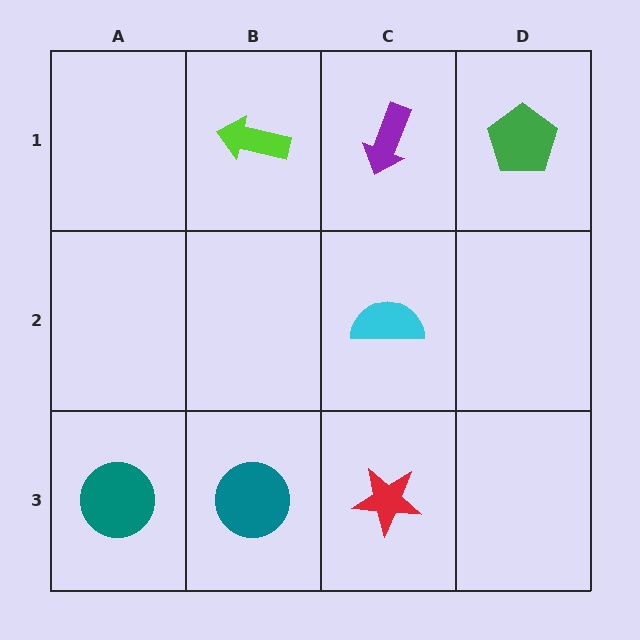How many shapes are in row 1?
3 shapes.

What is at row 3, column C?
A red star.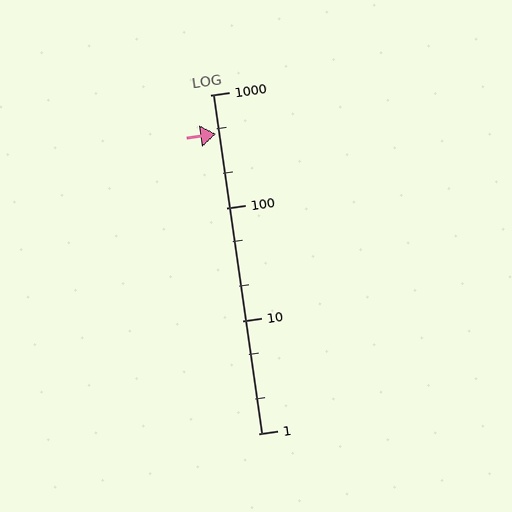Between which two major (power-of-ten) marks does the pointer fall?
The pointer is between 100 and 1000.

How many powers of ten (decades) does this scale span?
The scale spans 3 decades, from 1 to 1000.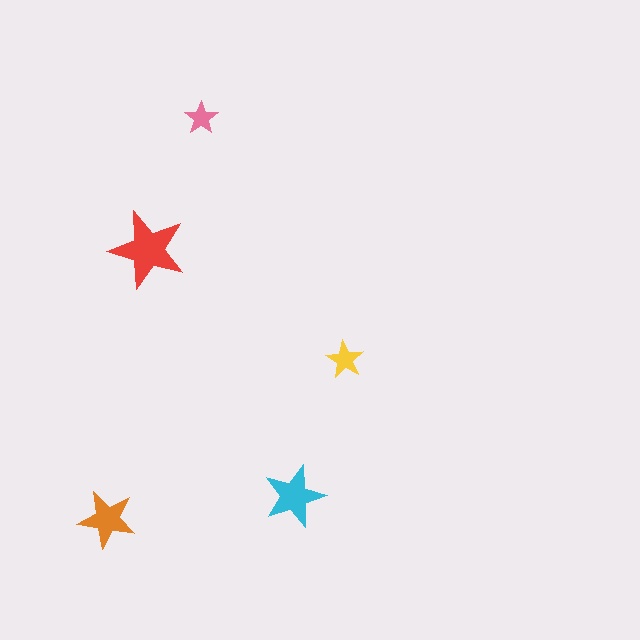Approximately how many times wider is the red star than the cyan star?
About 1.5 times wider.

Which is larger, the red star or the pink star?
The red one.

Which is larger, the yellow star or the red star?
The red one.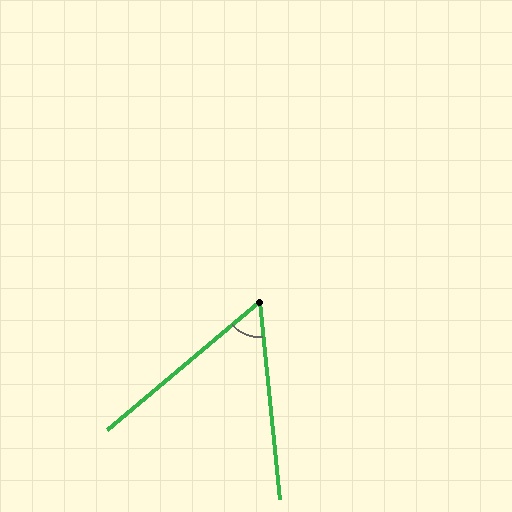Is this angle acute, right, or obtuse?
It is acute.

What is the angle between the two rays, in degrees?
Approximately 56 degrees.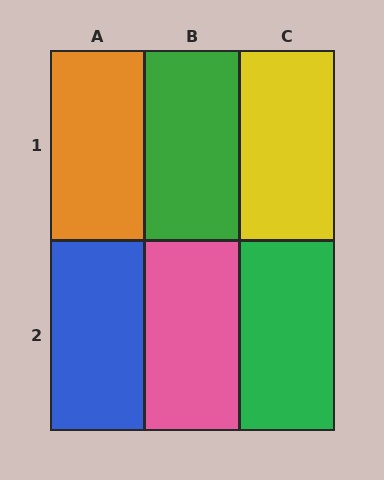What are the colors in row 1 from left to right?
Orange, green, yellow.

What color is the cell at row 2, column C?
Green.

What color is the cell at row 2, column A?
Blue.